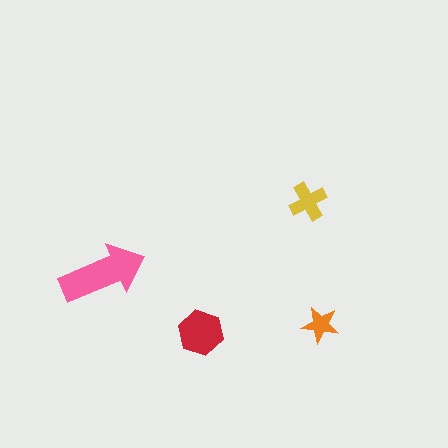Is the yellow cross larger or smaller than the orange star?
Larger.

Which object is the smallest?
The orange star.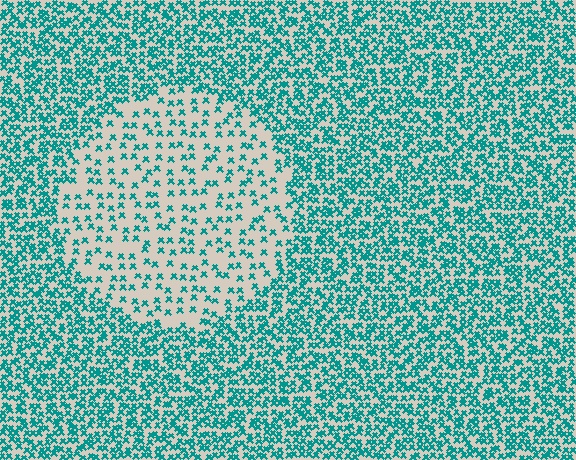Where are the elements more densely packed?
The elements are more densely packed outside the circle boundary.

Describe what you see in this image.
The image contains small teal elements arranged at two different densities. A circle-shaped region is visible where the elements are less densely packed than the surrounding area.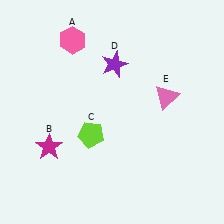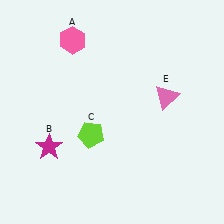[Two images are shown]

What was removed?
The purple star (D) was removed in Image 2.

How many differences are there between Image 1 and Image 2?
There is 1 difference between the two images.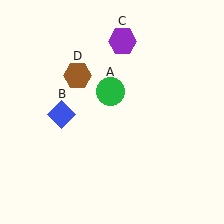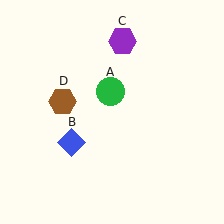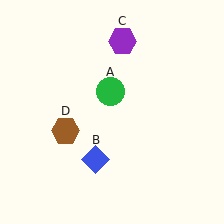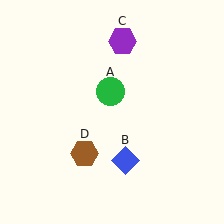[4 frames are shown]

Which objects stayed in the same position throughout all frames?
Green circle (object A) and purple hexagon (object C) remained stationary.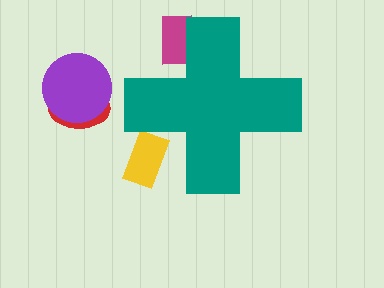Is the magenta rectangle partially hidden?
Yes, the magenta rectangle is partially hidden behind the teal cross.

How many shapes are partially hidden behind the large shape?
2 shapes are partially hidden.